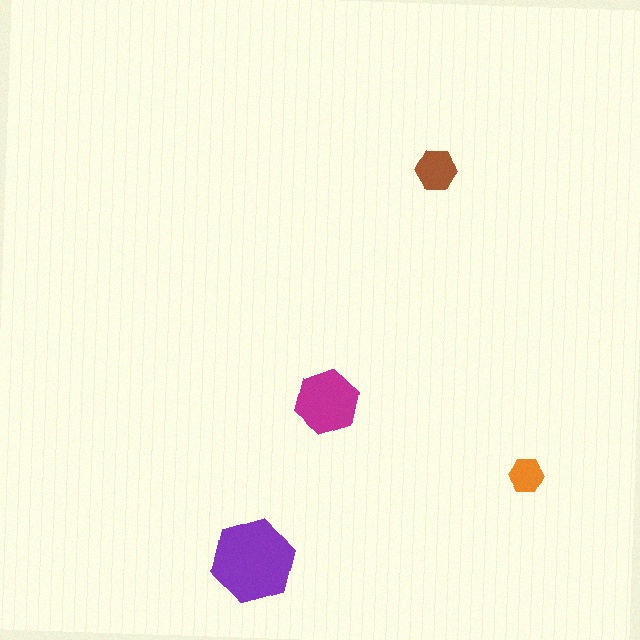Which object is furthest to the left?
The purple hexagon is leftmost.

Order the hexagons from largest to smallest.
the purple one, the magenta one, the brown one, the orange one.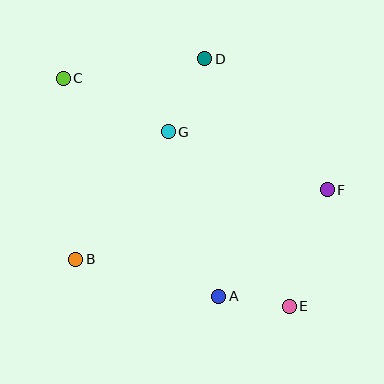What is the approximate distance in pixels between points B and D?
The distance between B and D is approximately 238 pixels.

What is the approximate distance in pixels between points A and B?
The distance between A and B is approximately 148 pixels.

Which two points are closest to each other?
Points A and E are closest to each other.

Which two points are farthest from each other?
Points C and E are farthest from each other.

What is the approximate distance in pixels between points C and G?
The distance between C and G is approximately 118 pixels.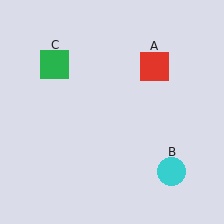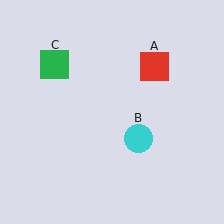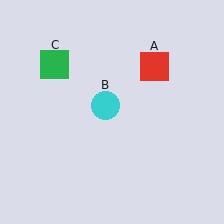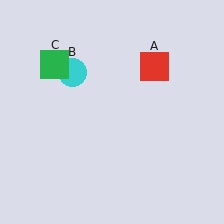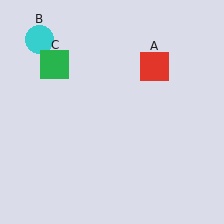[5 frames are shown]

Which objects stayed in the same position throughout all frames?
Red square (object A) and green square (object C) remained stationary.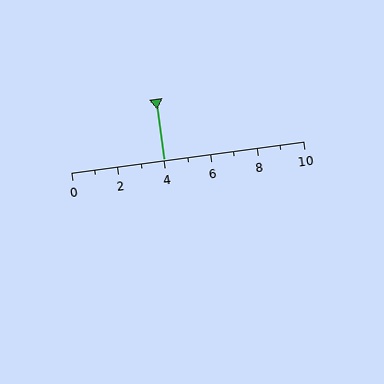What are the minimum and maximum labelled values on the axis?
The axis runs from 0 to 10.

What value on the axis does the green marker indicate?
The marker indicates approximately 4.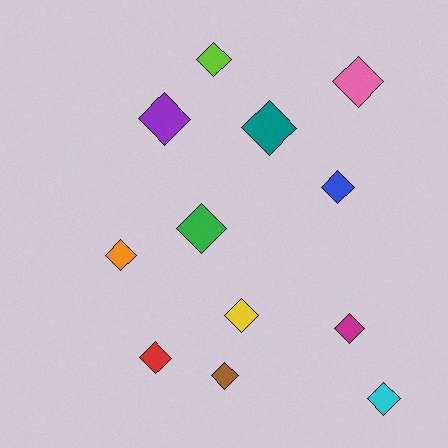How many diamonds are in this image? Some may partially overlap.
There are 12 diamonds.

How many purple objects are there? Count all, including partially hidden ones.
There is 1 purple object.